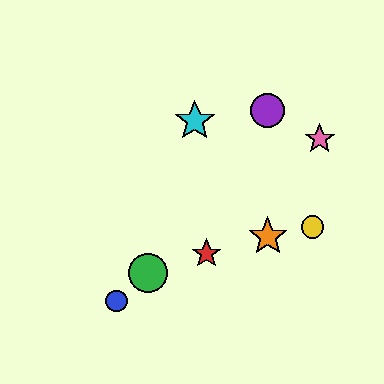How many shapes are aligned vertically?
2 shapes (the purple circle, the orange star) are aligned vertically.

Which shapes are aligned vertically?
The purple circle, the orange star are aligned vertically.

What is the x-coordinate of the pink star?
The pink star is at x≈320.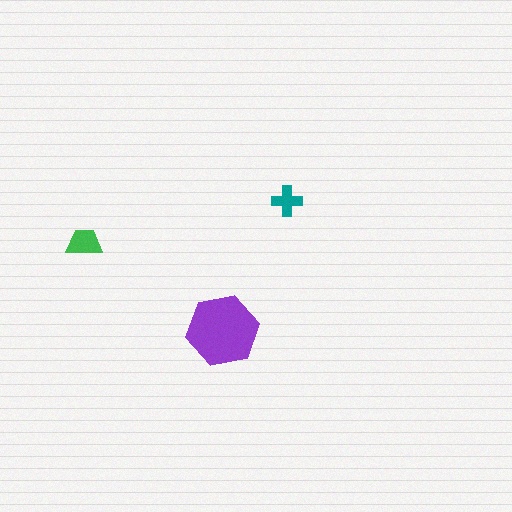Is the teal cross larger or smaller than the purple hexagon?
Smaller.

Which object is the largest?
The purple hexagon.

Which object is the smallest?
The teal cross.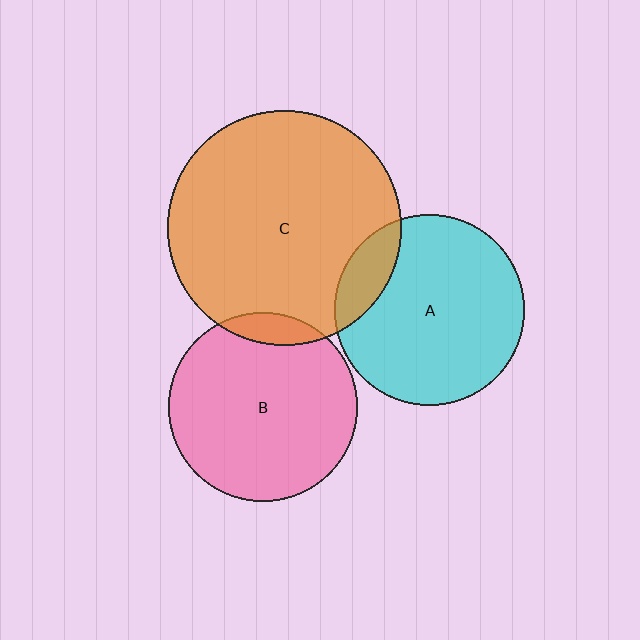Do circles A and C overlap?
Yes.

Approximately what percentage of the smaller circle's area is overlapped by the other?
Approximately 15%.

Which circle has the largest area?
Circle C (orange).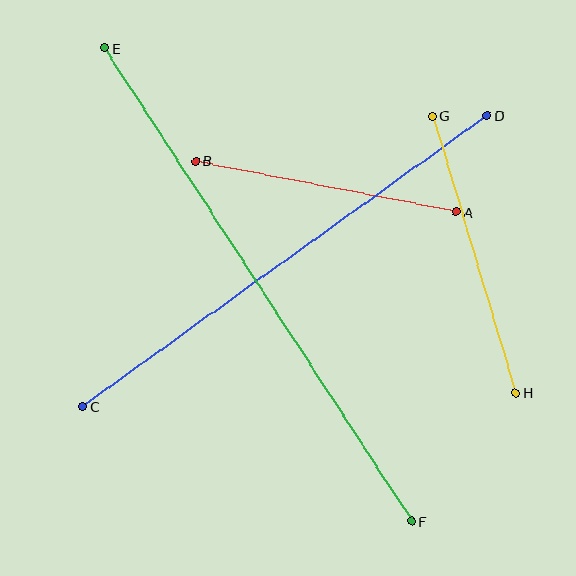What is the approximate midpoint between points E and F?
The midpoint is at approximately (258, 285) pixels.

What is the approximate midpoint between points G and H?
The midpoint is at approximately (474, 254) pixels.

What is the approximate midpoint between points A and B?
The midpoint is at approximately (326, 187) pixels.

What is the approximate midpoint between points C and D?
The midpoint is at approximately (285, 261) pixels.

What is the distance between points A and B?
The distance is approximately 265 pixels.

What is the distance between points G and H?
The distance is approximately 289 pixels.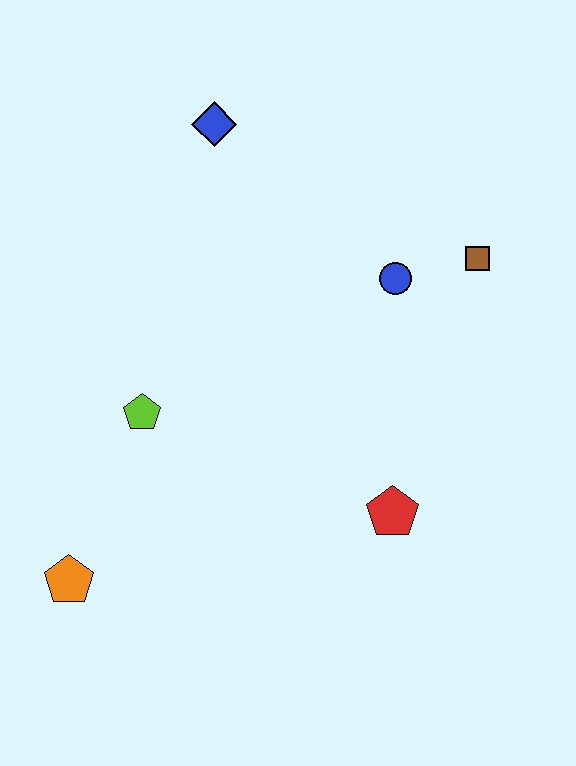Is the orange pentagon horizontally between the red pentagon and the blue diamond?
No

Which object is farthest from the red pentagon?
The blue diamond is farthest from the red pentagon.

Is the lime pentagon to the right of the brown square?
No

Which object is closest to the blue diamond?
The blue circle is closest to the blue diamond.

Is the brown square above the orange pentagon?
Yes